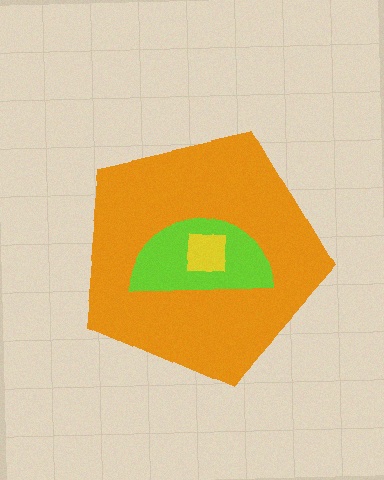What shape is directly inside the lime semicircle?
The yellow square.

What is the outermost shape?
The orange pentagon.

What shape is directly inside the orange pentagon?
The lime semicircle.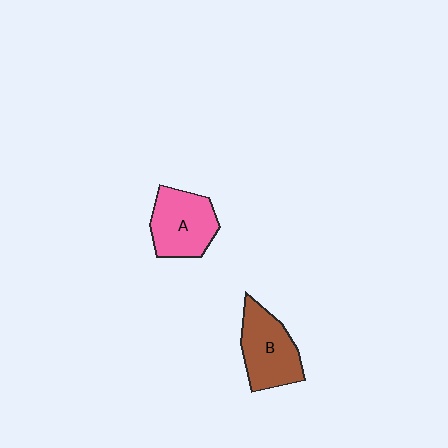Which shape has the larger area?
Shape B (brown).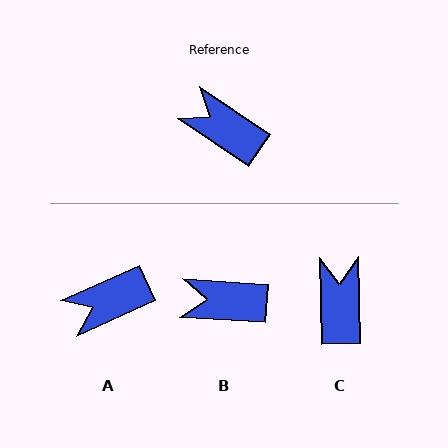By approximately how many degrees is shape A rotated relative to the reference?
Approximately 59 degrees counter-clockwise.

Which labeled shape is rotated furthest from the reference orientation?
A, about 59 degrees away.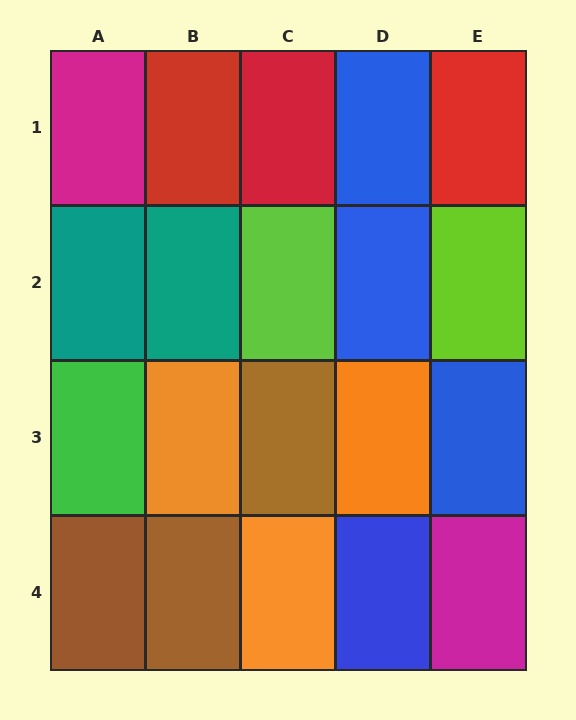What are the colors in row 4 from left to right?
Brown, brown, orange, blue, magenta.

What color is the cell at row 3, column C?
Brown.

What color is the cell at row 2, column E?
Lime.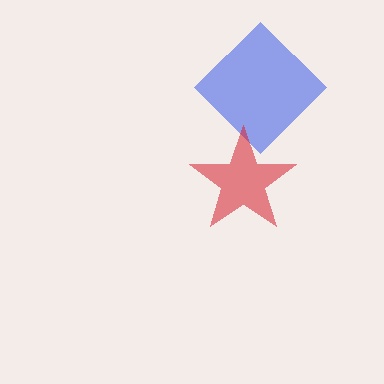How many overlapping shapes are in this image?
There are 2 overlapping shapes in the image.